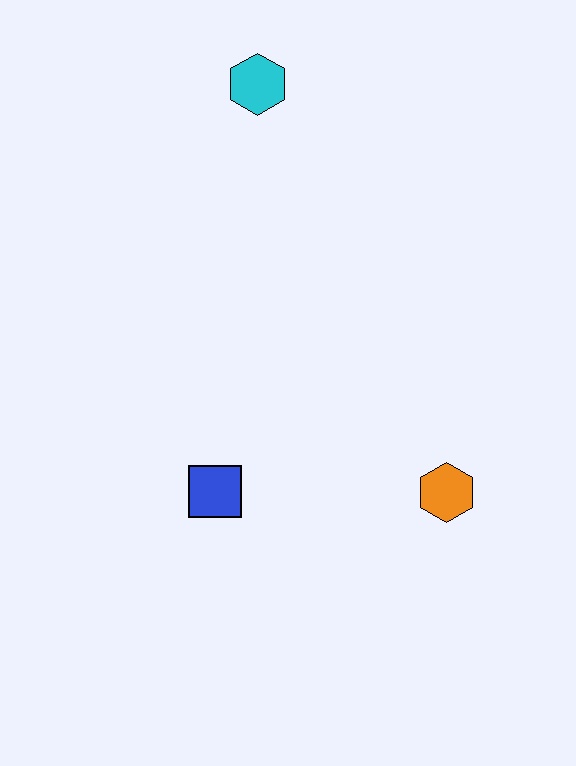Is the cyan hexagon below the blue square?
No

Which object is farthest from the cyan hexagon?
The orange hexagon is farthest from the cyan hexagon.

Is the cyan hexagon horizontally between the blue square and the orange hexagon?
Yes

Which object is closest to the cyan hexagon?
The blue square is closest to the cyan hexagon.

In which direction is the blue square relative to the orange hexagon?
The blue square is to the left of the orange hexagon.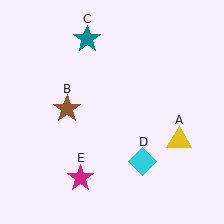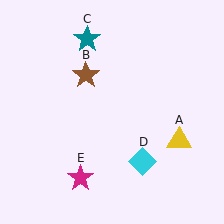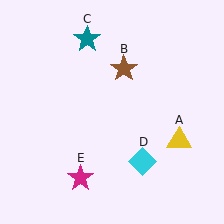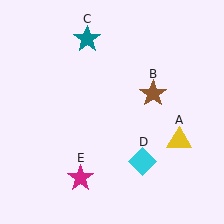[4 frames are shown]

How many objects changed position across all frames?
1 object changed position: brown star (object B).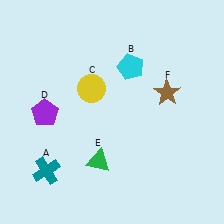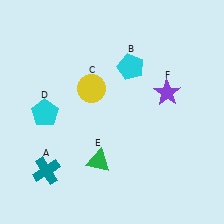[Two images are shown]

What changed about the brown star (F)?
In Image 1, F is brown. In Image 2, it changed to purple.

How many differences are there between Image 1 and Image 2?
There are 2 differences between the two images.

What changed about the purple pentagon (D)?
In Image 1, D is purple. In Image 2, it changed to cyan.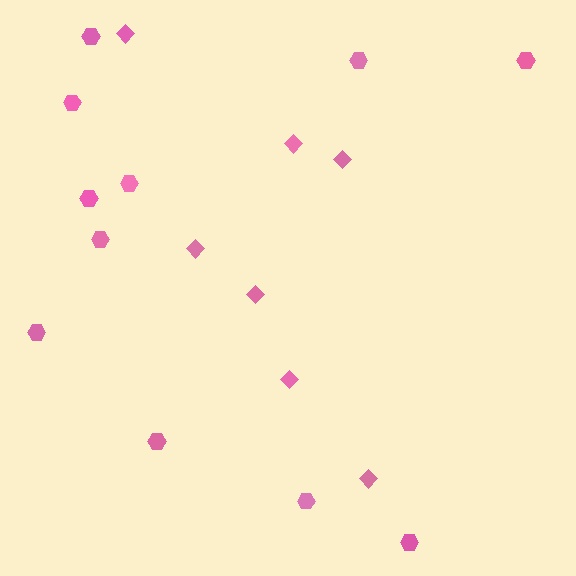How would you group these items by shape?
There are 2 groups: one group of diamonds (7) and one group of hexagons (11).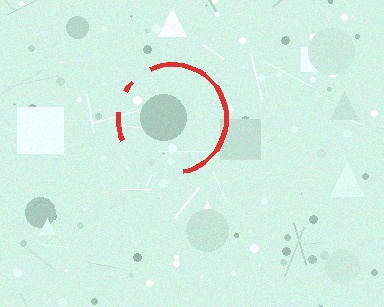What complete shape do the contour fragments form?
The contour fragments form a circle.